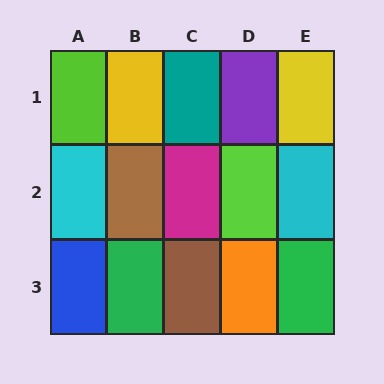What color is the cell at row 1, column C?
Teal.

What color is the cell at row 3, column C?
Brown.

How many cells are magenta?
1 cell is magenta.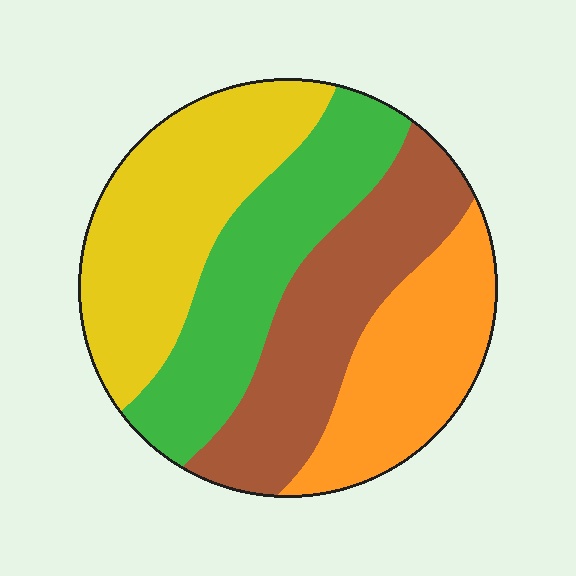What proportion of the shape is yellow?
Yellow takes up about one quarter (1/4) of the shape.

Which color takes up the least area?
Orange, at roughly 20%.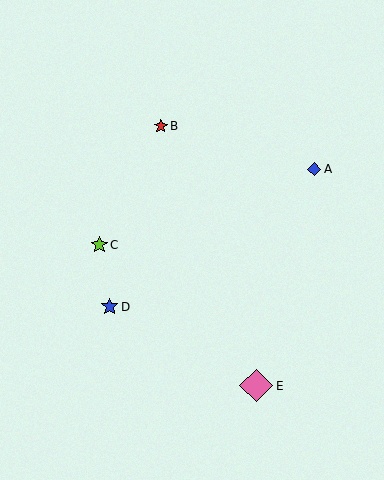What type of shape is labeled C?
Shape C is a lime star.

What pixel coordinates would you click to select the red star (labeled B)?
Click at (161, 126) to select the red star B.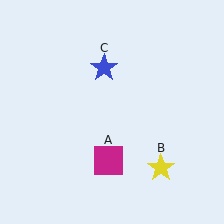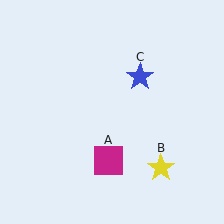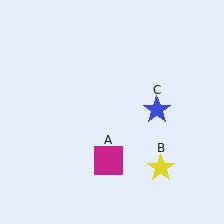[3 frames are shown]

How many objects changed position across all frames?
1 object changed position: blue star (object C).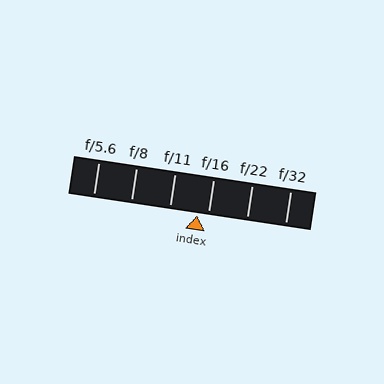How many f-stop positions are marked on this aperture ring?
There are 6 f-stop positions marked.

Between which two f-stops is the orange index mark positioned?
The index mark is between f/11 and f/16.